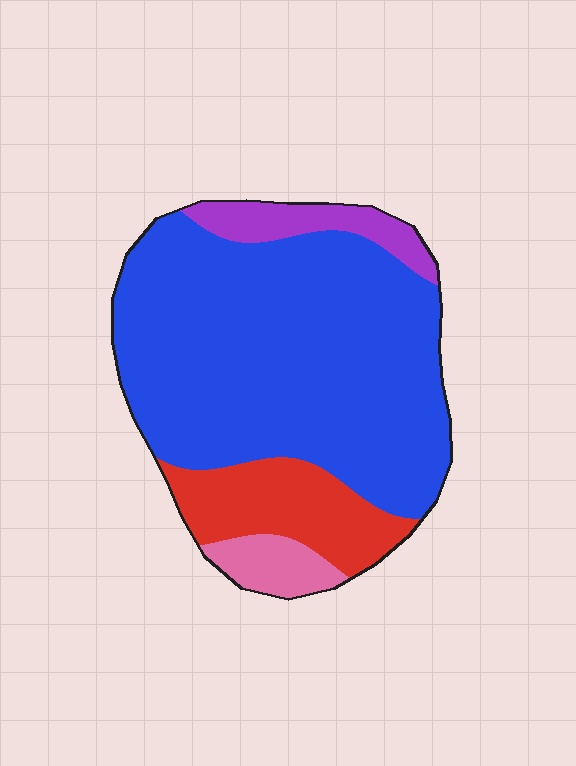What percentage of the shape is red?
Red covers 16% of the shape.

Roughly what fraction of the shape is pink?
Pink covers 6% of the shape.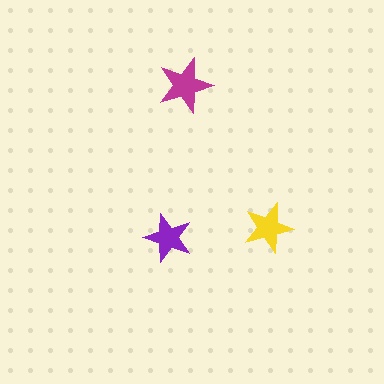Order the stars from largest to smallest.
the magenta one, the yellow one, the purple one.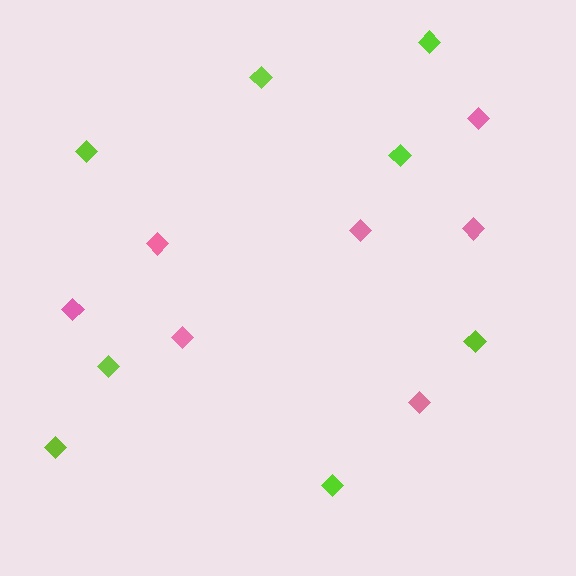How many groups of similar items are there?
There are 2 groups: one group of lime diamonds (8) and one group of pink diamonds (7).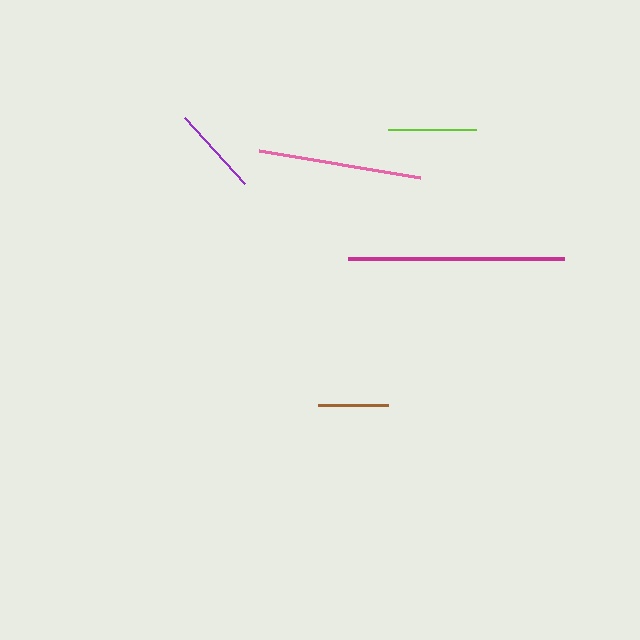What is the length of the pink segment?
The pink segment is approximately 164 pixels long.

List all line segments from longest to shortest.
From longest to shortest: magenta, pink, purple, lime, brown.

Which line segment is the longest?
The magenta line is the longest at approximately 216 pixels.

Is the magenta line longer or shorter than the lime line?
The magenta line is longer than the lime line.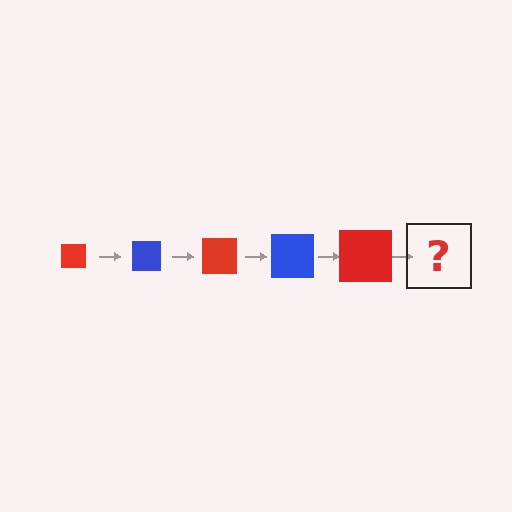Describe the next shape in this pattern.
It should be a blue square, larger than the previous one.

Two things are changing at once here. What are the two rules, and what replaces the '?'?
The two rules are that the square grows larger each step and the color cycles through red and blue. The '?' should be a blue square, larger than the previous one.